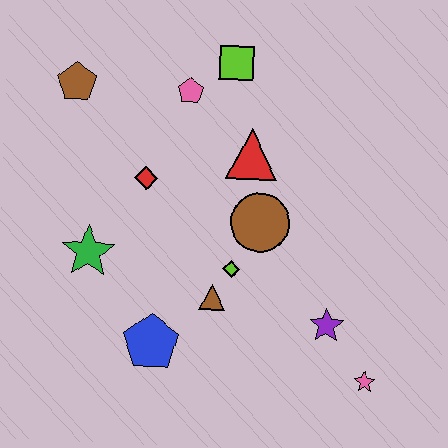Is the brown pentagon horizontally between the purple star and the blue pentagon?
No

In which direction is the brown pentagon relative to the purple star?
The brown pentagon is to the left of the purple star.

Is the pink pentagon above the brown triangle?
Yes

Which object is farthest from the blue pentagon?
The lime square is farthest from the blue pentagon.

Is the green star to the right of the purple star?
No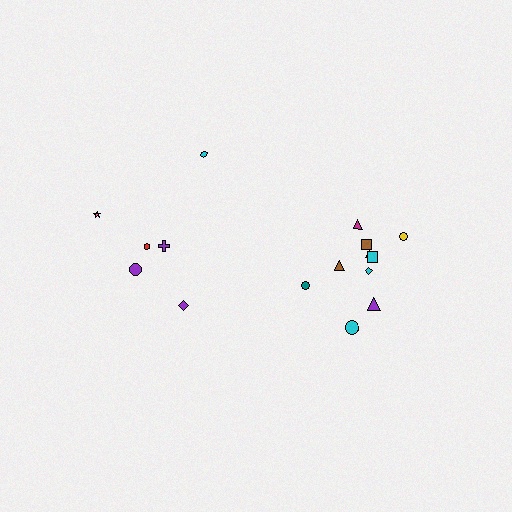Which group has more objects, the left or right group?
The right group.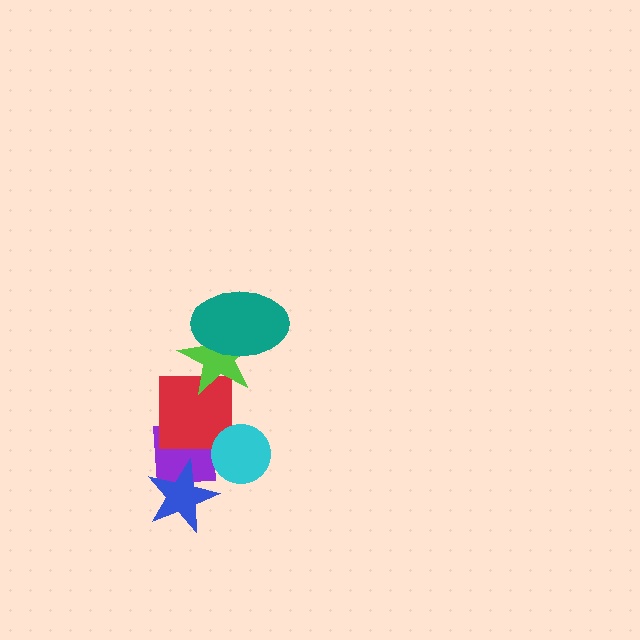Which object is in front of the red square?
The lime star is in front of the red square.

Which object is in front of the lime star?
The teal ellipse is in front of the lime star.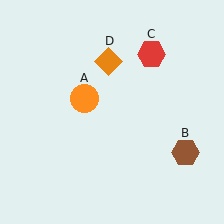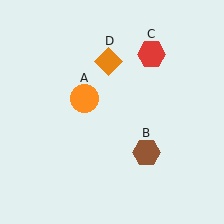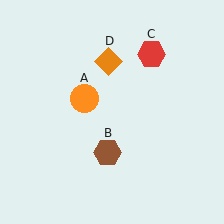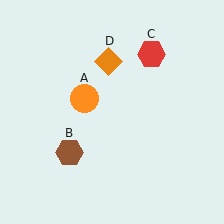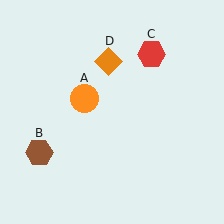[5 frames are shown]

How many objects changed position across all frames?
1 object changed position: brown hexagon (object B).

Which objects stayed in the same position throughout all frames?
Orange circle (object A) and red hexagon (object C) and orange diamond (object D) remained stationary.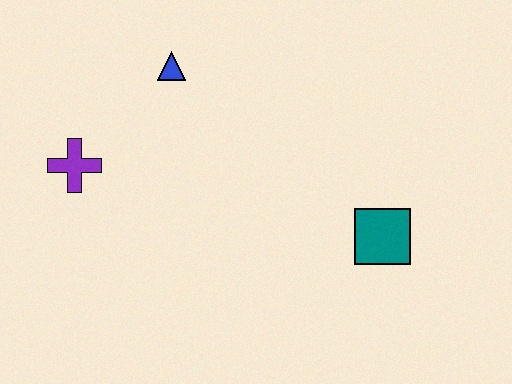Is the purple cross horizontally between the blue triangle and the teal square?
No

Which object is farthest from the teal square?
The purple cross is farthest from the teal square.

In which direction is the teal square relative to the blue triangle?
The teal square is to the right of the blue triangle.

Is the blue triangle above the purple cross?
Yes